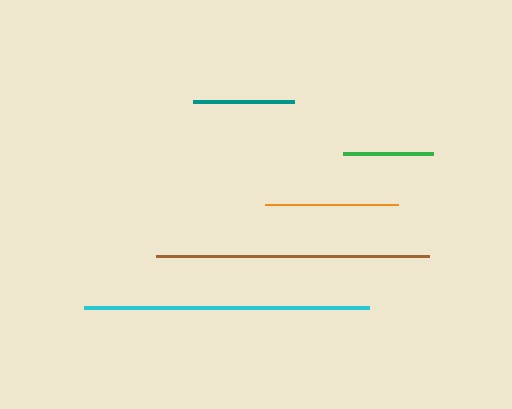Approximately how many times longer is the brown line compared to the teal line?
The brown line is approximately 2.7 times the length of the teal line.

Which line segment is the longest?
The cyan line is the longest at approximately 285 pixels.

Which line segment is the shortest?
The green line is the shortest at approximately 90 pixels.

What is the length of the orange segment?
The orange segment is approximately 133 pixels long.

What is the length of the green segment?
The green segment is approximately 90 pixels long.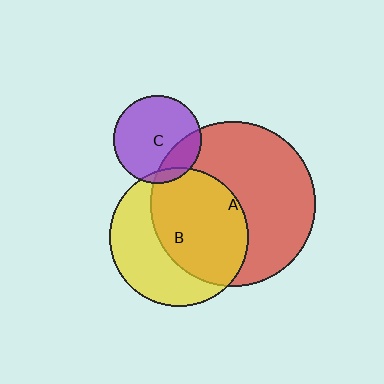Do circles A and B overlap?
Yes.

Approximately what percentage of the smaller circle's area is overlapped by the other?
Approximately 55%.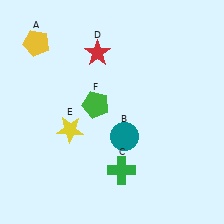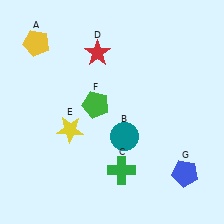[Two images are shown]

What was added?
A blue pentagon (G) was added in Image 2.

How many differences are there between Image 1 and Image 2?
There is 1 difference between the two images.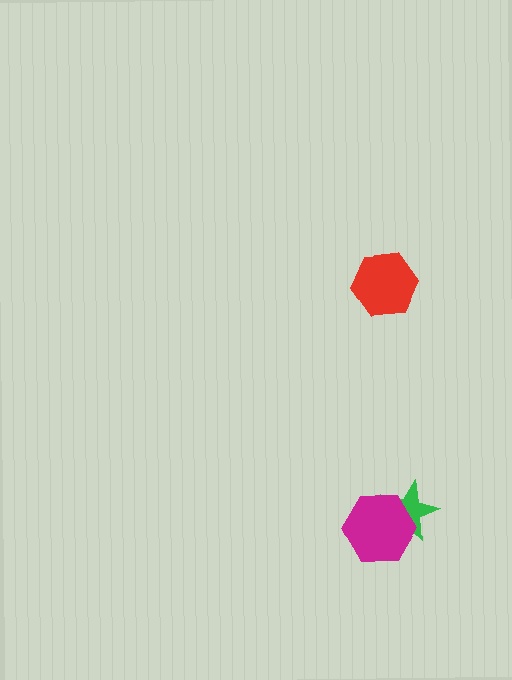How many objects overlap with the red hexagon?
0 objects overlap with the red hexagon.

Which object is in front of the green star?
The magenta hexagon is in front of the green star.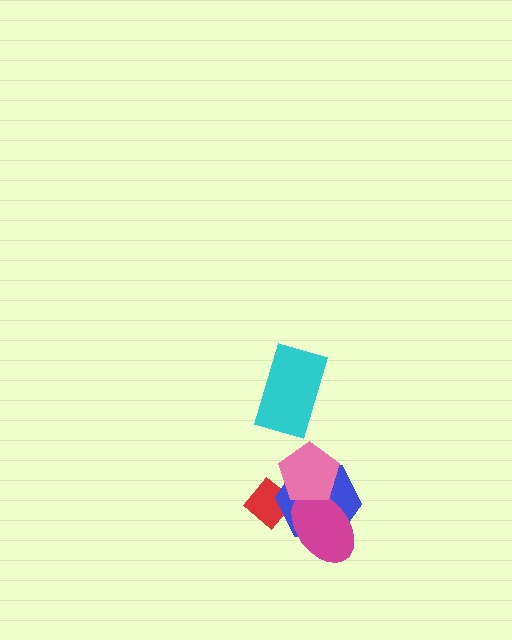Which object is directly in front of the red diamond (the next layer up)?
The blue hexagon is directly in front of the red diamond.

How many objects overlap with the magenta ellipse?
3 objects overlap with the magenta ellipse.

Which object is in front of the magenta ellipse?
The pink pentagon is in front of the magenta ellipse.